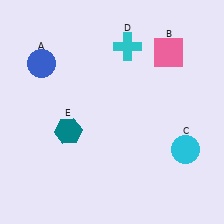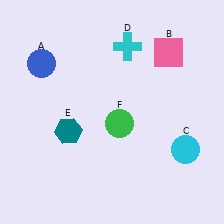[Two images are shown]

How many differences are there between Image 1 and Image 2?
There is 1 difference between the two images.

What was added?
A green circle (F) was added in Image 2.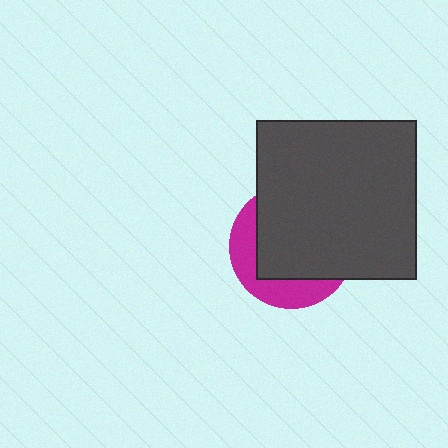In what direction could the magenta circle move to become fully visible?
The magenta circle could move toward the lower-left. That would shift it out from behind the dark gray square entirely.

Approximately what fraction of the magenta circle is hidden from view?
Roughly 68% of the magenta circle is hidden behind the dark gray square.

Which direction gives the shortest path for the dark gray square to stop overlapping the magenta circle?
Moving toward the upper-right gives the shortest separation.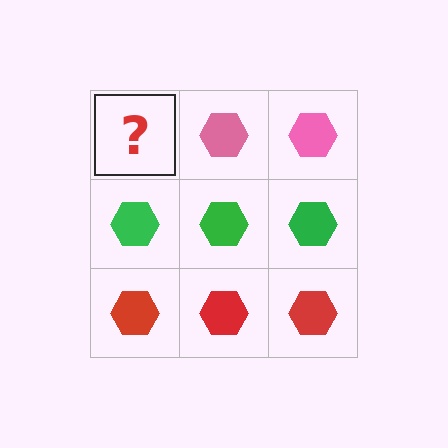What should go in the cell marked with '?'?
The missing cell should contain a pink hexagon.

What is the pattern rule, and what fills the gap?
The rule is that each row has a consistent color. The gap should be filled with a pink hexagon.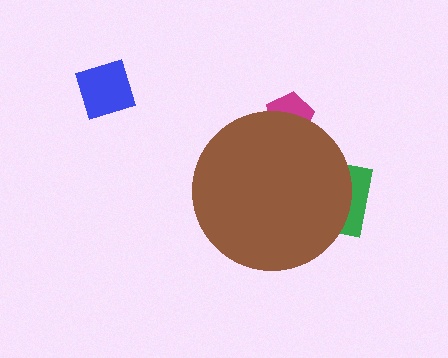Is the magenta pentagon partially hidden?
Yes, the magenta pentagon is partially hidden behind the brown circle.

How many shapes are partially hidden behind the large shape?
2 shapes are partially hidden.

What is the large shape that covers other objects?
A brown circle.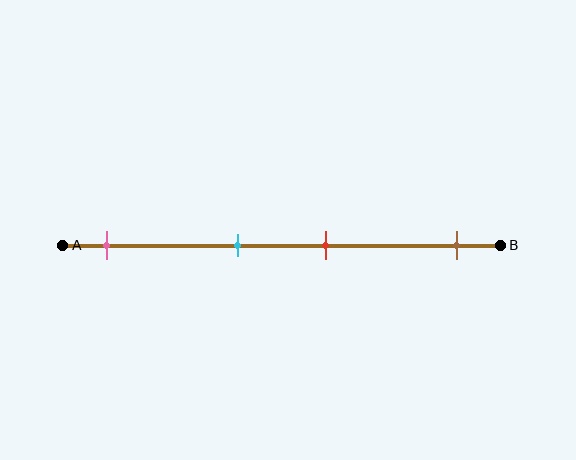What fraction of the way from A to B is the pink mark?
The pink mark is approximately 10% (0.1) of the way from A to B.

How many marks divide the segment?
There are 4 marks dividing the segment.